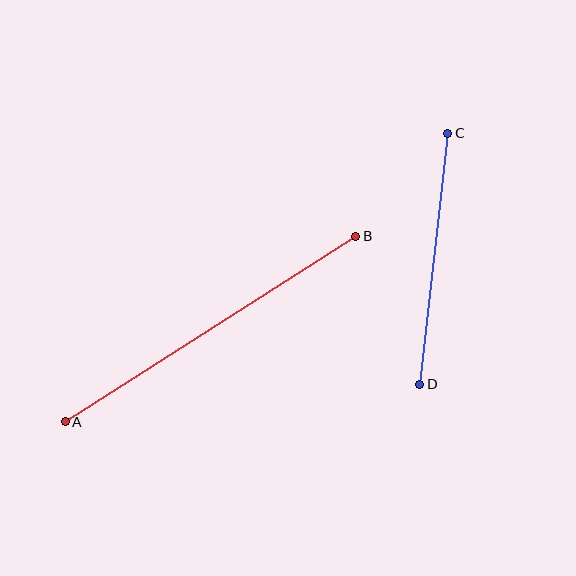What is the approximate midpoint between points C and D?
The midpoint is at approximately (434, 259) pixels.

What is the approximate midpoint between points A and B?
The midpoint is at approximately (211, 329) pixels.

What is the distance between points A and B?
The distance is approximately 344 pixels.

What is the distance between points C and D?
The distance is approximately 253 pixels.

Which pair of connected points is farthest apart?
Points A and B are farthest apart.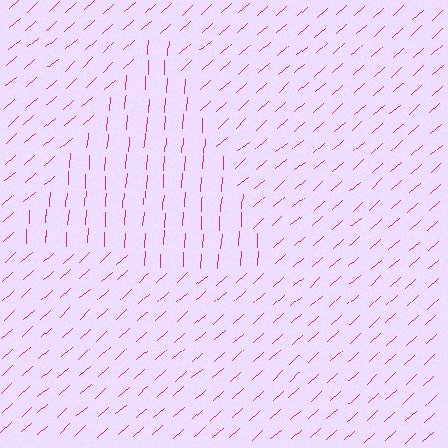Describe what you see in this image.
The image is filled with small magenta line segments. A triangle region in the image has lines oriented differently from the surrounding lines, creating a visible texture boundary.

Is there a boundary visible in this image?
Yes, there is a texture boundary formed by a change in line orientation.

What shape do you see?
I see a triangle.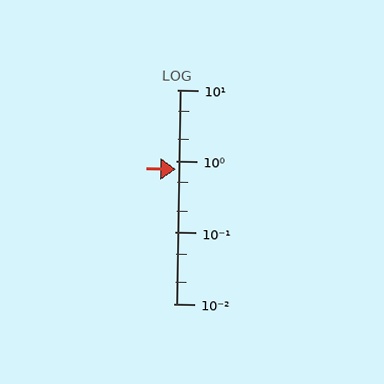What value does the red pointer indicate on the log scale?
The pointer indicates approximately 0.76.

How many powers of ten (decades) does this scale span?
The scale spans 3 decades, from 0.01 to 10.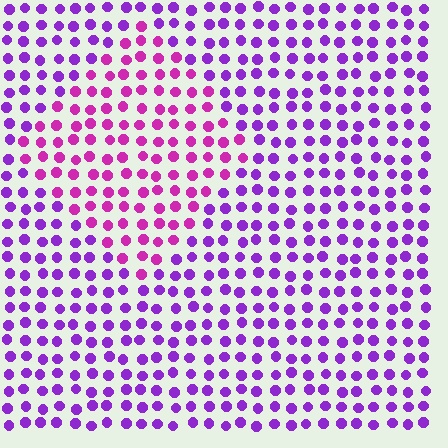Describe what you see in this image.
The image is filled with small purple elements in a uniform arrangement. A diamond-shaped region is visible where the elements are tinted to a slightly different hue, forming a subtle color boundary.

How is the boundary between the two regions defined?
The boundary is defined purely by a slight shift in hue (about 34 degrees). Spacing, size, and orientation are identical on both sides.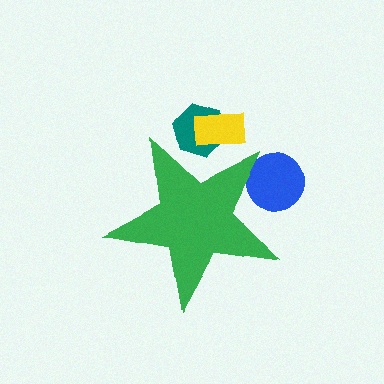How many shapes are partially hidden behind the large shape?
3 shapes are partially hidden.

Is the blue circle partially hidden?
Yes, the blue circle is partially hidden behind the green star.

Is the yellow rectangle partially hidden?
Yes, the yellow rectangle is partially hidden behind the green star.